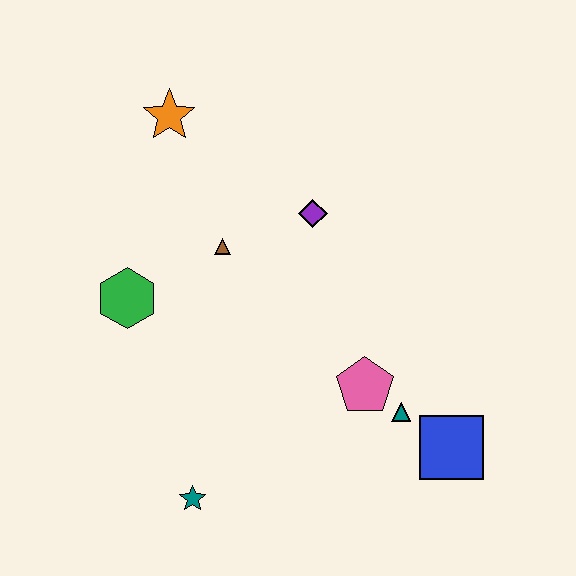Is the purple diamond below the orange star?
Yes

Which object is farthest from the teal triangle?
The orange star is farthest from the teal triangle.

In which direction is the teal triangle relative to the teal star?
The teal triangle is to the right of the teal star.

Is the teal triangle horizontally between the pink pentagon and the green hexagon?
No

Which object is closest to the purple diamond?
The brown triangle is closest to the purple diamond.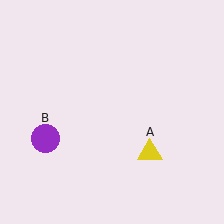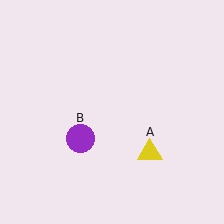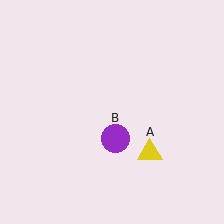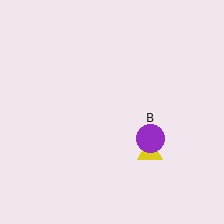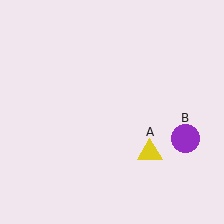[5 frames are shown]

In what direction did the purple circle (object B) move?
The purple circle (object B) moved right.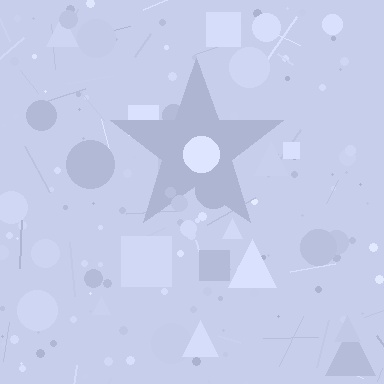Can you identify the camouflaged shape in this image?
The camouflaged shape is a star.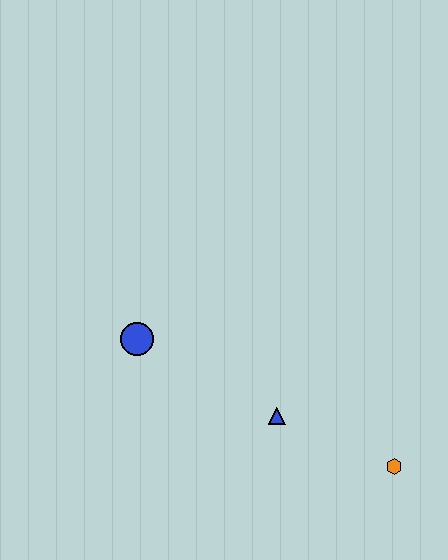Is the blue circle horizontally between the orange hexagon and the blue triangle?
No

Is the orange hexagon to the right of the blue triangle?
Yes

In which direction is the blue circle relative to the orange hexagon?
The blue circle is to the left of the orange hexagon.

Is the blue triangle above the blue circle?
No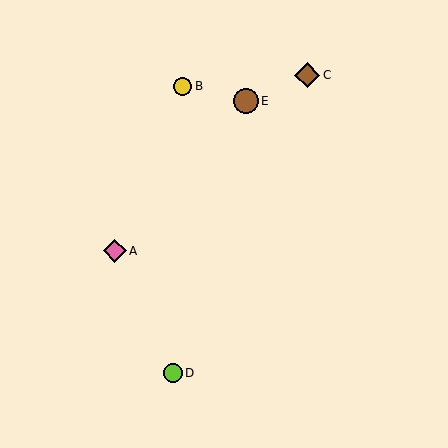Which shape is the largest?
The brown diamond (labeled C) is the largest.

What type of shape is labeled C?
Shape C is a brown diamond.